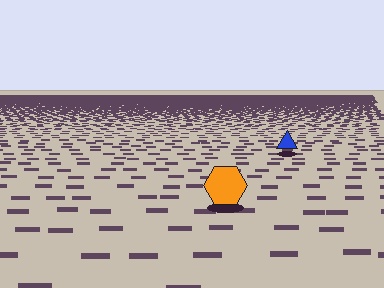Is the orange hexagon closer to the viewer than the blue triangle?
Yes. The orange hexagon is closer — you can tell from the texture gradient: the ground texture is coarser near it.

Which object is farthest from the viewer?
The blue triangle is farthest from the viewer. It appears smaller and the ground texture around it is denser.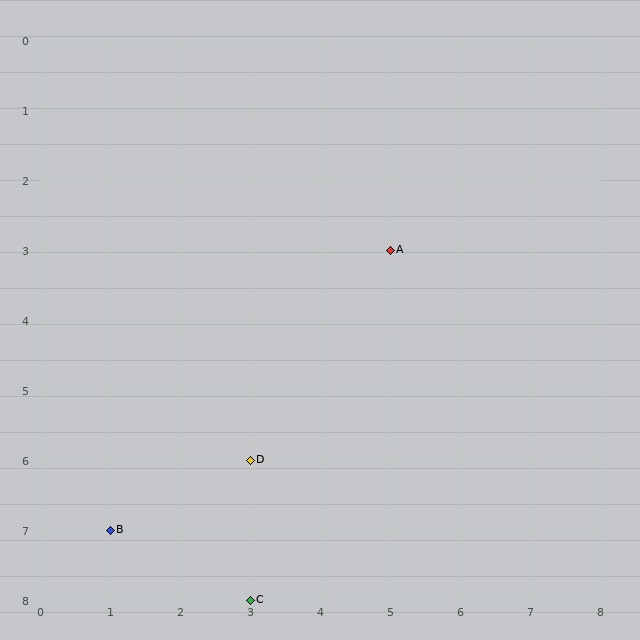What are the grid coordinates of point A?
Point A is at grid coordinates (5, 3).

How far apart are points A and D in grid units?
Points A and D are 2 columns and 3 rows apart (about 3.6 grid units diagonally).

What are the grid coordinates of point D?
Point D is at grid coordinates (3, 6).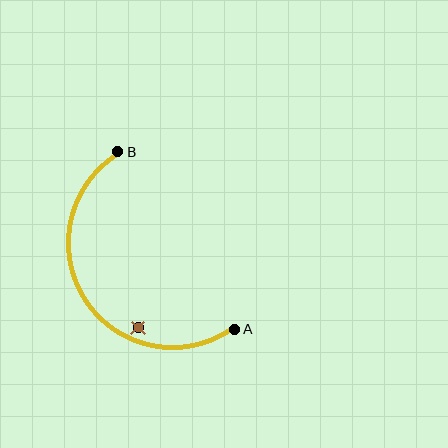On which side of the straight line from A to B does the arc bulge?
The arc bulges to the left of the straight line connecting A and B.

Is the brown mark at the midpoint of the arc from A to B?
No — the brown mark does not lie on the arc at all. It sits slightly inside the curve.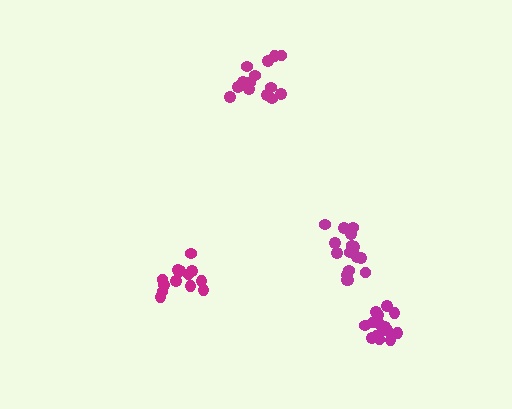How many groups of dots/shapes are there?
There are 4 groups.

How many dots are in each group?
Group 1: 15 dots, Group 2: 15 dots, Group 3: 13 dots, Group 4: 17 dots (60 total).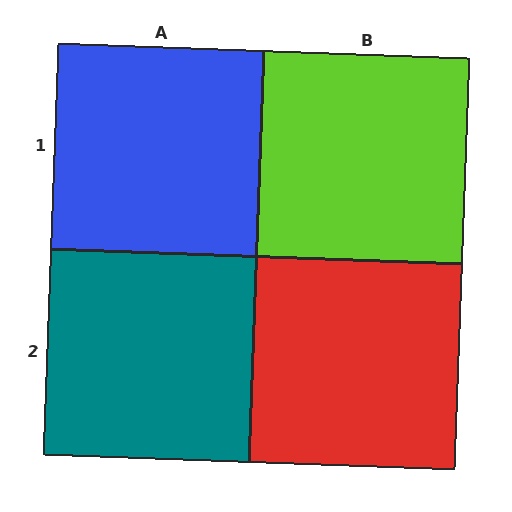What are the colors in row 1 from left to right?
Blue, lime.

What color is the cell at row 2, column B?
Red.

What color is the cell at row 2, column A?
Teal.